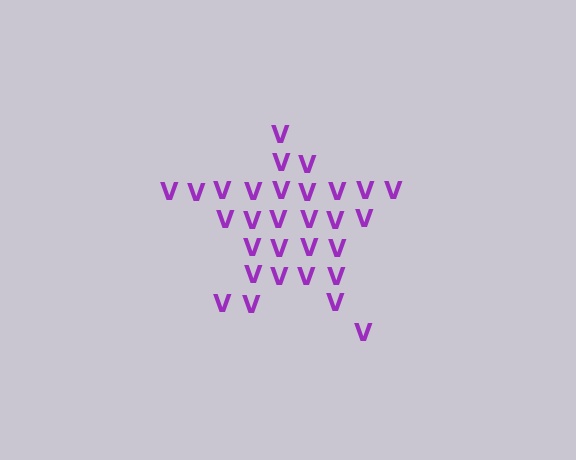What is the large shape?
The large shape is a star.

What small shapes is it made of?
It is made of small letter V's.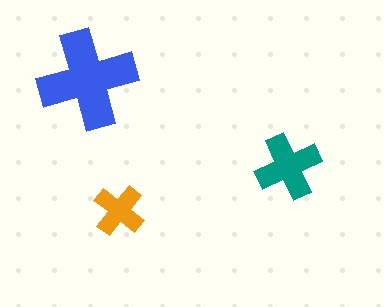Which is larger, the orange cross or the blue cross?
The blue one.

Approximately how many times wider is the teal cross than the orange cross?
About 1.5 times wider.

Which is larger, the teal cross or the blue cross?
The blue one.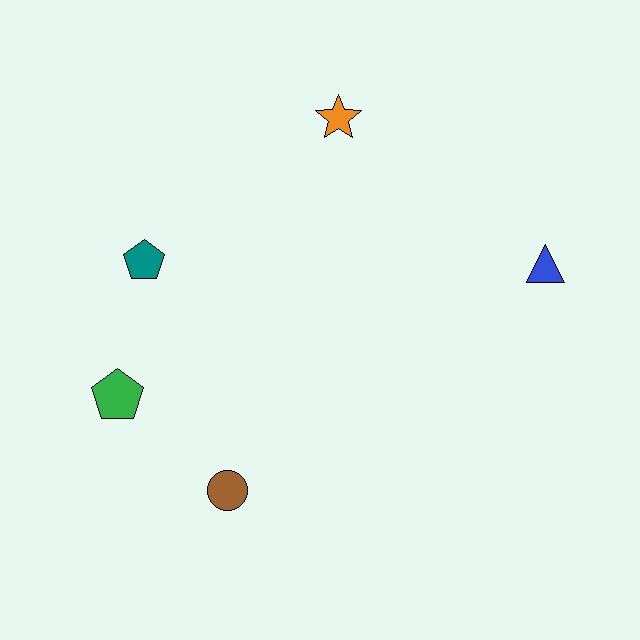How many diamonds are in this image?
There are no diamonds.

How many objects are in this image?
There are 5 objects.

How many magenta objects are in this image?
There are no magenta objects.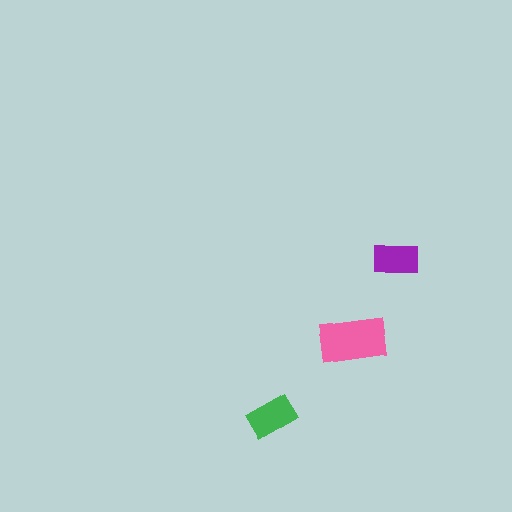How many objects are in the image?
There are 3 objects in the image.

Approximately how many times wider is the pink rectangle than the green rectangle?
About 1.5 times wider.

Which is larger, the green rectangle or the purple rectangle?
The green one.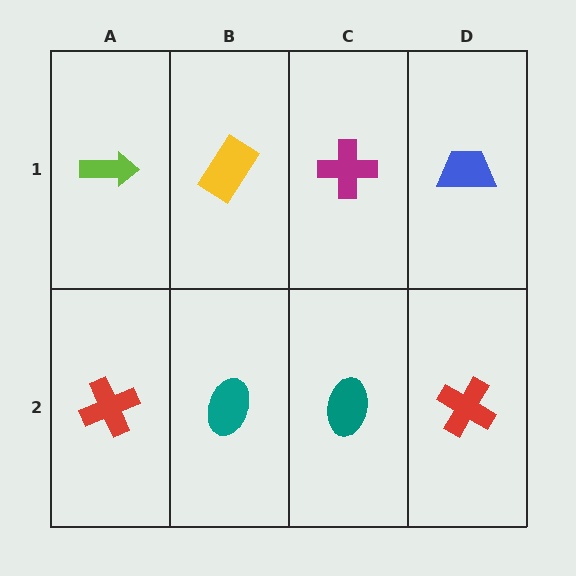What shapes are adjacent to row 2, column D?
A blue trapezoid (row 1, column D), a teal ellipse (row 2, column C).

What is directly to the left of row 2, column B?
A red cross.